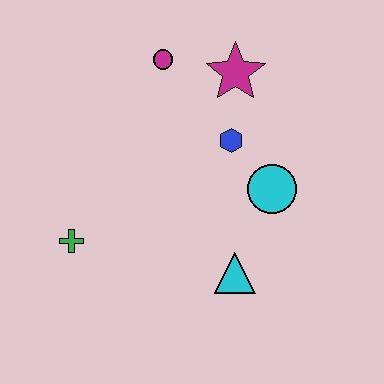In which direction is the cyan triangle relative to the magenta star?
The cyan triangle is below the magenta star.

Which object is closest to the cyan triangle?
The cyan circle is closest to the cyan triangle.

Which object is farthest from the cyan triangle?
The magenta circle is farthest from the cyan triangle.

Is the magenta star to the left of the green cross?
No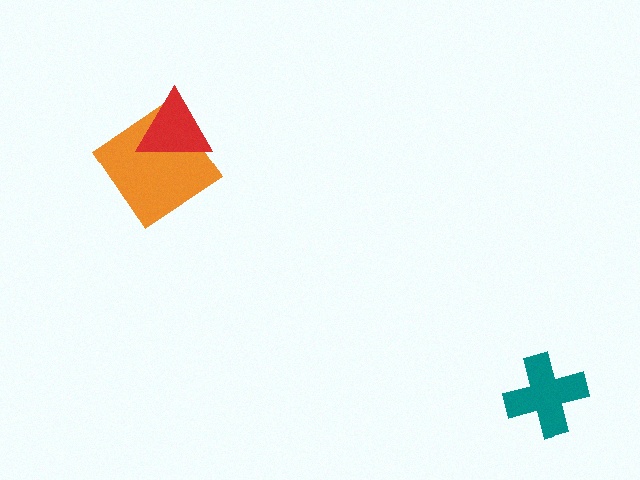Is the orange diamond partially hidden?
Yes, it is partially covered by another shape.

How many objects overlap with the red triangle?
1 object overlaps with the red triangle.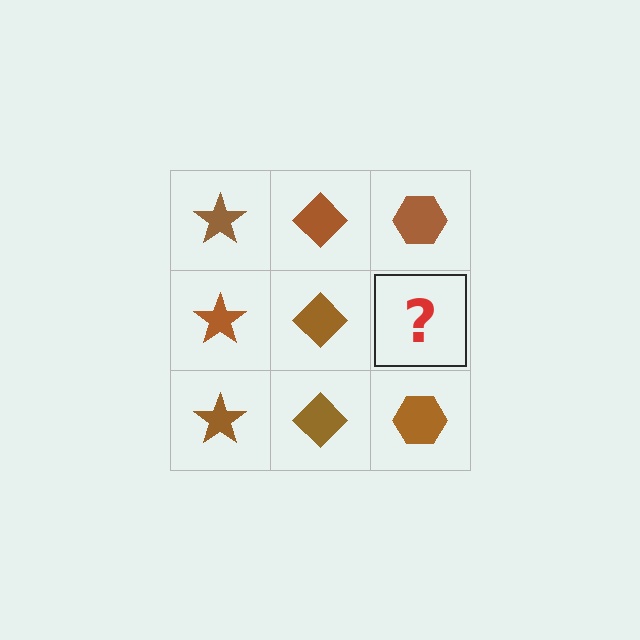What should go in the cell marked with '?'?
The missing cell should contain a brown hexagon.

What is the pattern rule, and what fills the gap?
The rule is that each column has a consistent shape. The gap should be filled with a brown hexagon.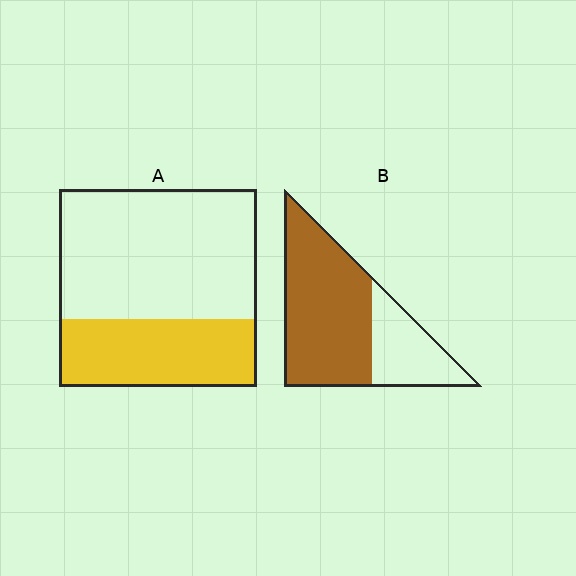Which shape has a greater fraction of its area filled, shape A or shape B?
Shape B.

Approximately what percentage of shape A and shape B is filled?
A is approximately 35% and B is approximately 70%.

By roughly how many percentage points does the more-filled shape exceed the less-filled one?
By roughly 35 percentage points (B over A).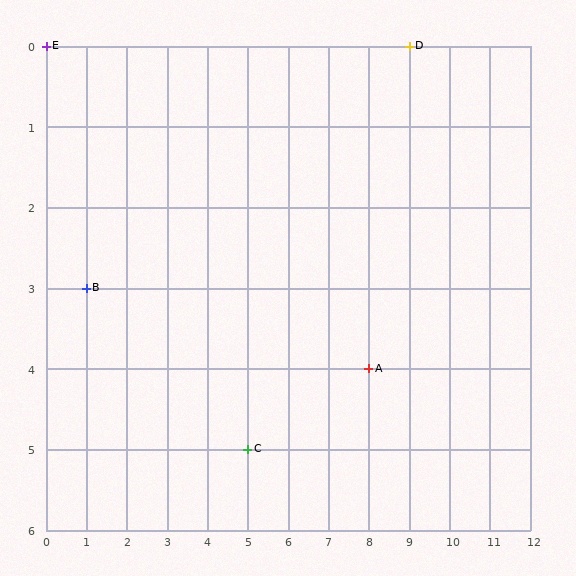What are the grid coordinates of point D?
Point D is at grid coordinates (9, 0).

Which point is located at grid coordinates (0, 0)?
Point E is at (0, 0).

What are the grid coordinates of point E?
Point E is at grid coordinates (0, 0).